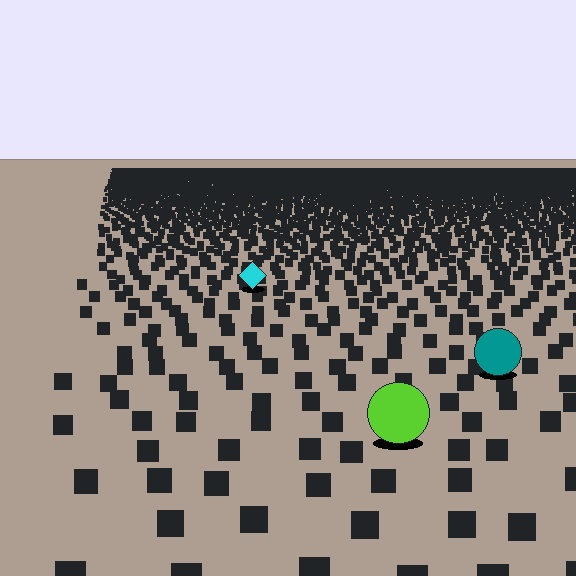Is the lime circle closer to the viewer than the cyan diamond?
Yes. The lime circle is closer — you can tell from the texture gradient: the ground texture is coarser near it.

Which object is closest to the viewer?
The lime circle is closest. The texture marks near it are larger and more spread out.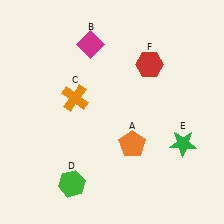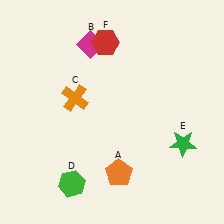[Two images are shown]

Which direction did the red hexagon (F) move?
The red hexagon (F) moved left.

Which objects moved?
The objects that moved are: the orange pentagon (A), the red hexagon (F).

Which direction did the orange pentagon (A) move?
The orange pentagon (A) moved down.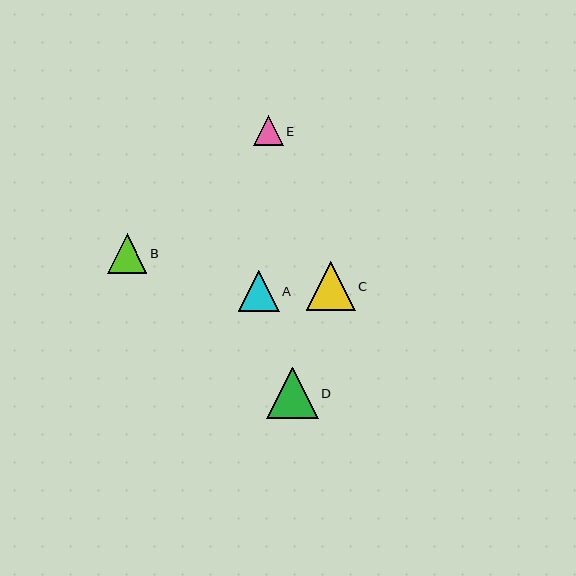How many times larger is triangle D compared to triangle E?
Triangle D is approximately 1.7 times the size of triangle E.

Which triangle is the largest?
Triangle D is the largest with a size of approximately 51 pixels.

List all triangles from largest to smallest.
From largest to smallest: D, C, A, B, E.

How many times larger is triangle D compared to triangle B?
Triangle D is approximately 1.3 times the size of triangle B.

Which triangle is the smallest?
Triangle E is the smallest with a size of approximately 30 pixels.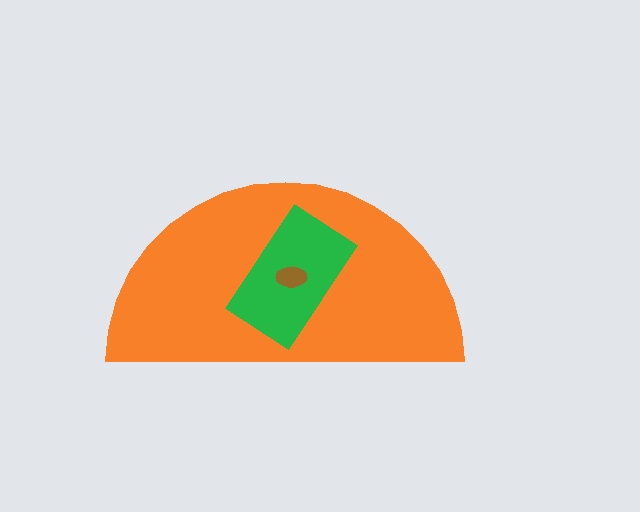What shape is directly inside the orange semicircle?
The green rectangle.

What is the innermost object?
The brown ellipse.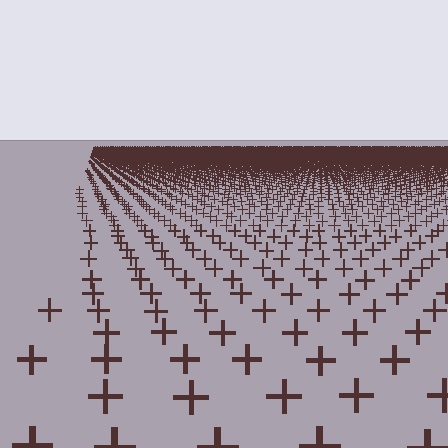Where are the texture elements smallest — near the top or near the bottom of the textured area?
Near the top.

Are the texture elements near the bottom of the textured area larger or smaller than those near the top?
Larger. Near the bottom, elements are closer to the viewer and appear at a bigger on-screen size.